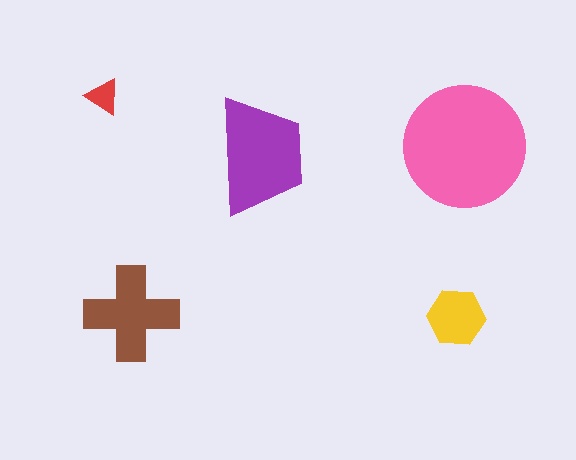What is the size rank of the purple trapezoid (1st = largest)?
2nd.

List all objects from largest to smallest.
The pink circle, the purple trapezoid, the brown cross, the yellow hexagon, the red triangle.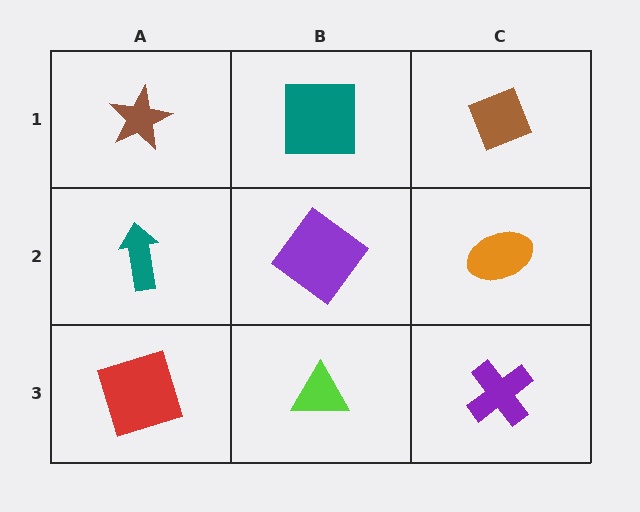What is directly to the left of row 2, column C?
A purple diamond.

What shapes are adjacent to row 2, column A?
A brown star (row 1, column A), a red square (row 3, column A), a purple diamond (row 2, column B).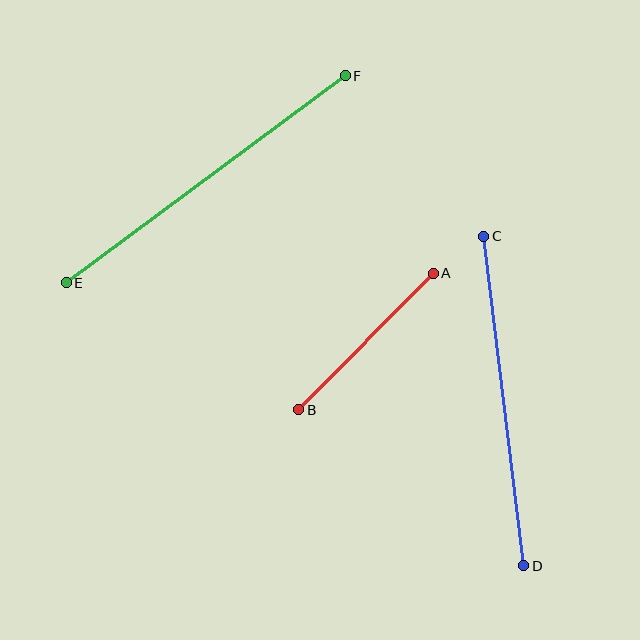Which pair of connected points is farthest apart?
Points E and F are farthest apart.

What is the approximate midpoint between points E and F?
The midpoint is at approximately (206, 179) pixels.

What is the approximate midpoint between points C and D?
The midpoint is at approximately (504, 401) pixels.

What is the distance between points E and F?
The distance is approximately 347 pixels.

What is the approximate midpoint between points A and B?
The midpoint is at approximately (366, 342) pixels.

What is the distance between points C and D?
The distance is approximately 332 pixels.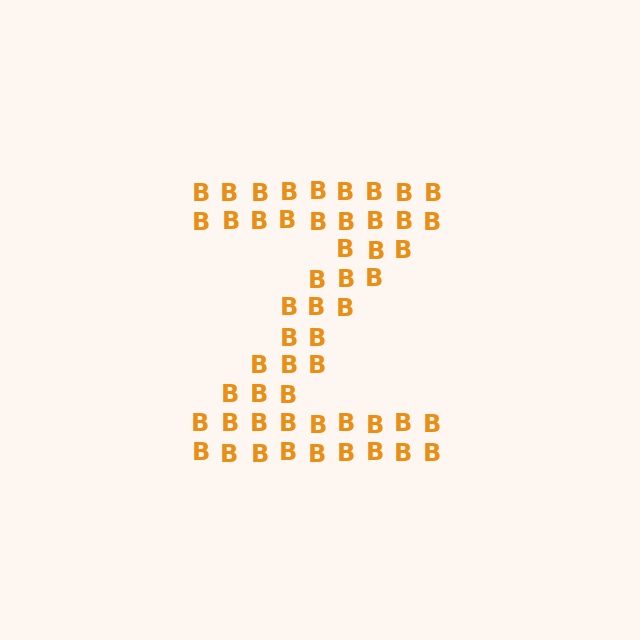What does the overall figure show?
The overall figure shows the letter Z.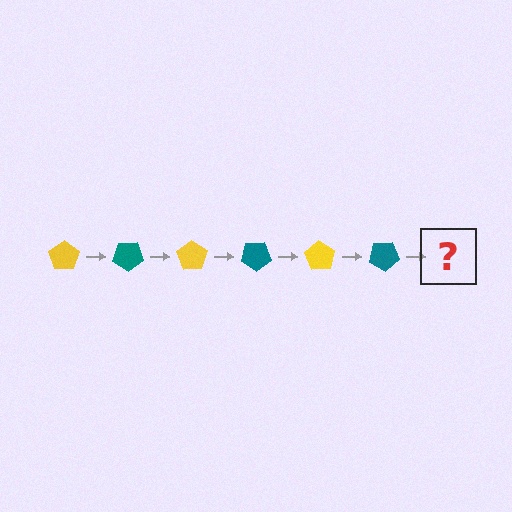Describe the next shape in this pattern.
It should be a yellow pentagon, rotated 210 degrees from the start.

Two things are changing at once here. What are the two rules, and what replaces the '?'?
The two rules are that it rotates 35 degrees each step and the color cycles through yellow and teal. The '?' should be a yellow pentagon, rotated 210 degrees from the start.